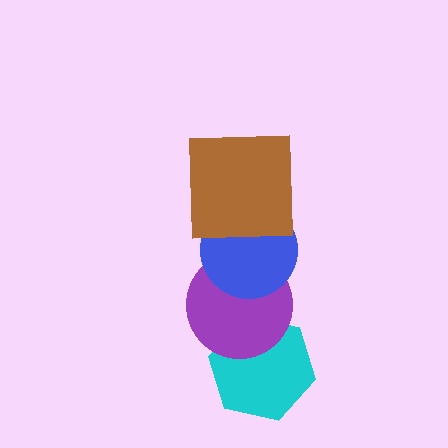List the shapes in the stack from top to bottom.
From top to bottom: the brown square, the blue circle, the purple circle, the cyan hexagon.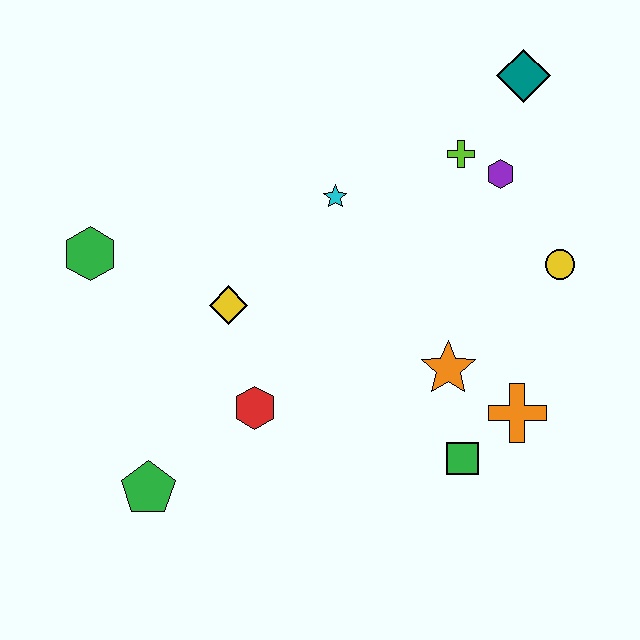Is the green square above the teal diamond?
No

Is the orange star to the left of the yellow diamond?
No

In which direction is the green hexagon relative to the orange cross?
The green hexagon is to the left of the orange cross.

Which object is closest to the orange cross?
The green square is closest to the orange cross.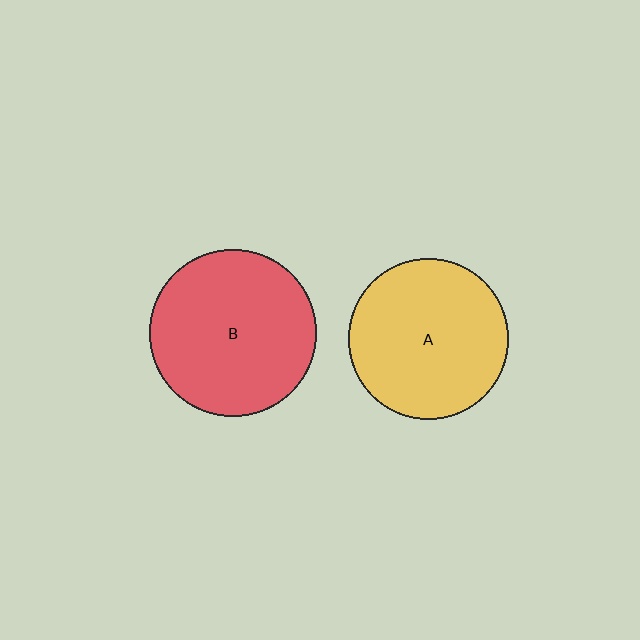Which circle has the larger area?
Circle B (red).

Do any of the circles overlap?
No, none of the circles overlap.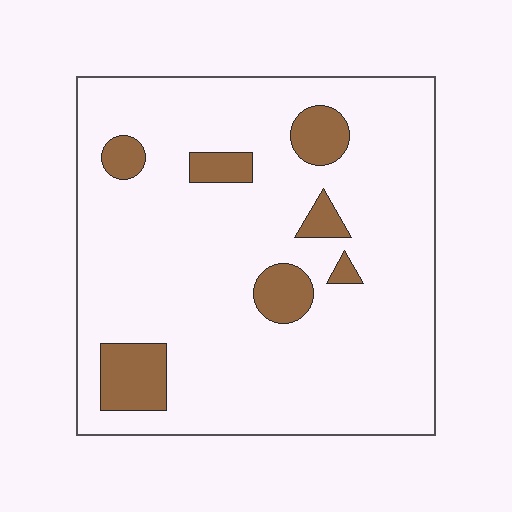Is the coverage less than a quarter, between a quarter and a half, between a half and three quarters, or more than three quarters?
Less than a quarter.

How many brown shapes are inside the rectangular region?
7.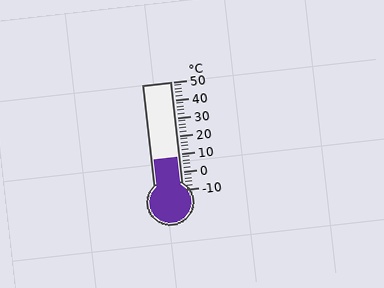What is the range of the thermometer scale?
The thermometer scale ranges from -10°C to 50°C.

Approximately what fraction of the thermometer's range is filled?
The thermometer is filled to approximately 30% of its range.